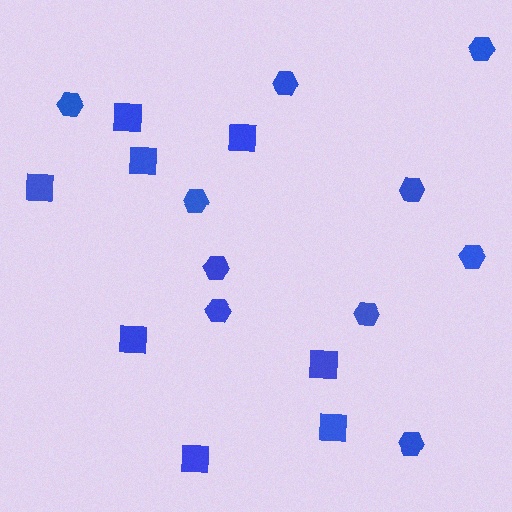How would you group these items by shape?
There are 2 groups: one group of hexagons (10) and one group of squares (8).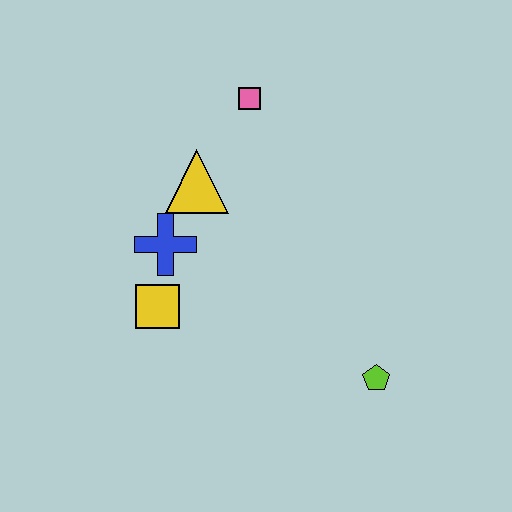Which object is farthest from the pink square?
The lime pentagon is farthest from the pink square.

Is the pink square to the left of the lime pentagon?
Yes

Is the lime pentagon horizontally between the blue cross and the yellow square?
No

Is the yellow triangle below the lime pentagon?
No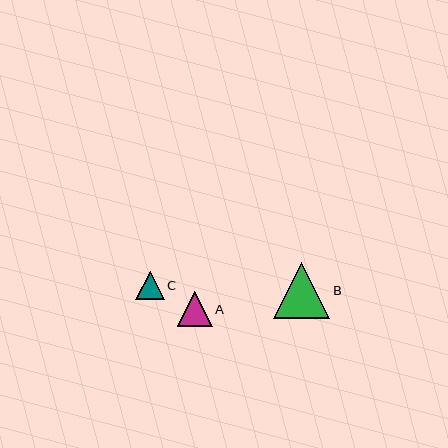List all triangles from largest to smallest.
From largest to smallest: B, A, C.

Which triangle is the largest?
Triangle B is the largest with a size of approximately 56 pixels.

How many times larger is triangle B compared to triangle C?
Triangle B is approximately 2.0 times the size of triangle C.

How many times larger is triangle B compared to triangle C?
Triangle B is approximately 2.0 times the size of triangle C.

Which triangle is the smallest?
Triangle C is the smallest with a size of approximately 28 pixels.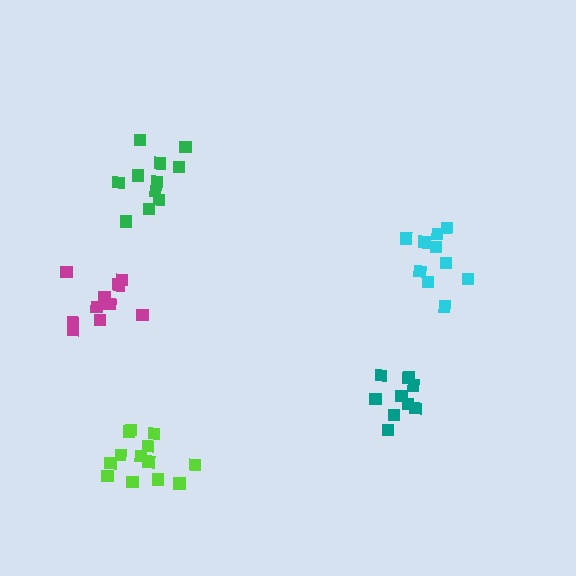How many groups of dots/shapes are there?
There are 5 groups.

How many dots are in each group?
Group 1: 13 dots, Group 2: 10 dots, Group 3: 10 dots, Group 4: 11 dots, Group 5: 11 dots (55 total).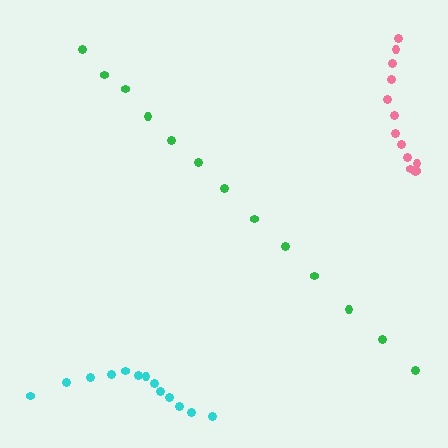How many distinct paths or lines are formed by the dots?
There are 3 distinct paths.